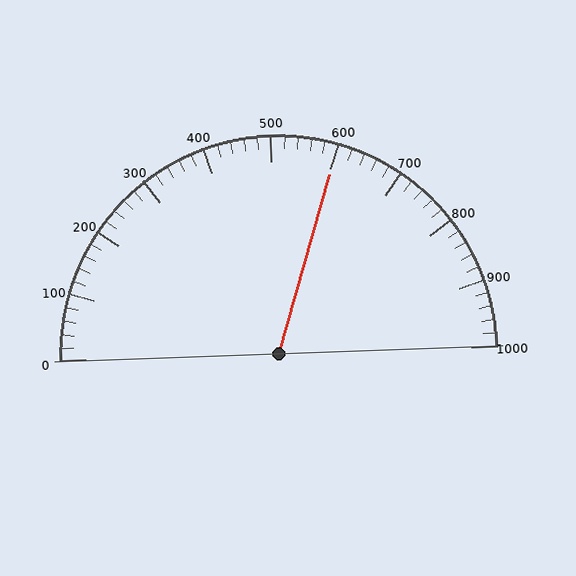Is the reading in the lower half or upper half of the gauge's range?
The reading is in the upper half of the range (0 to 1000).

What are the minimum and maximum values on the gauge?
The gauge ranges from 0 to 1000.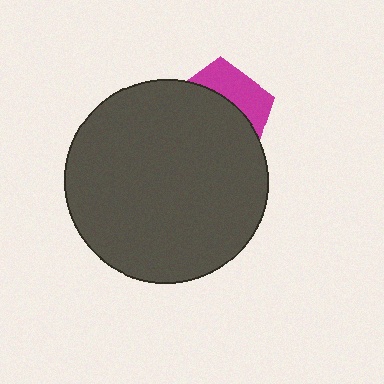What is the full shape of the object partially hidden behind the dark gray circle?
The partially hidden object is a magenta pentagon.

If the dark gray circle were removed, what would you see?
You would see the complete magenta pentagon.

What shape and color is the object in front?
The object in front is a dark gray circle.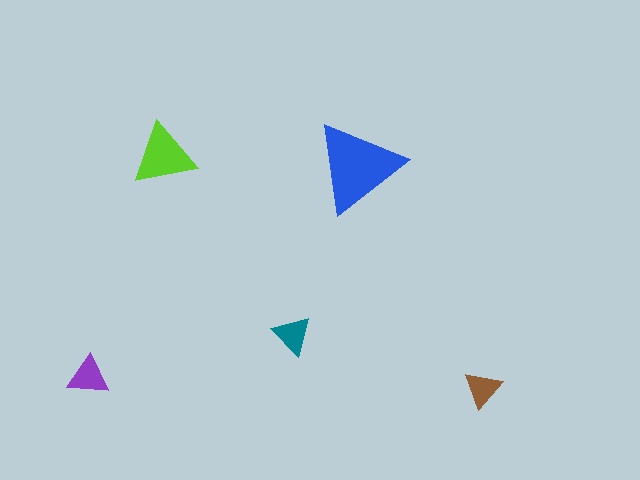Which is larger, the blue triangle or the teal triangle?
The blue one.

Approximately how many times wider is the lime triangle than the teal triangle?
About 1.5 times wider.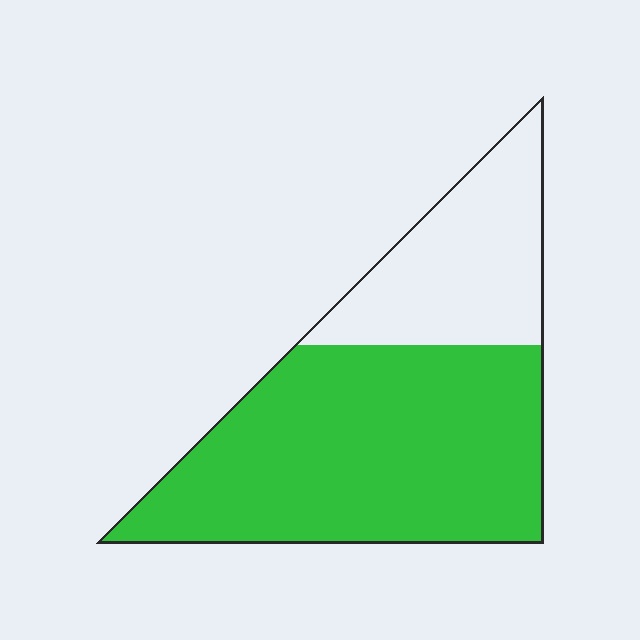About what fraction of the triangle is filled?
About two thirds (2/3).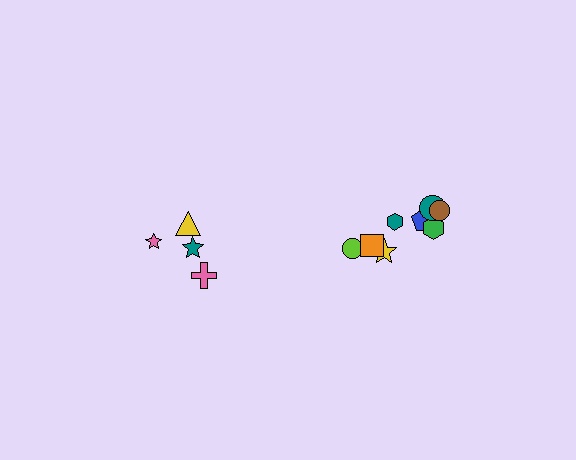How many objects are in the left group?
There are 4 objects.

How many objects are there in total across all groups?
There are 12 objects.